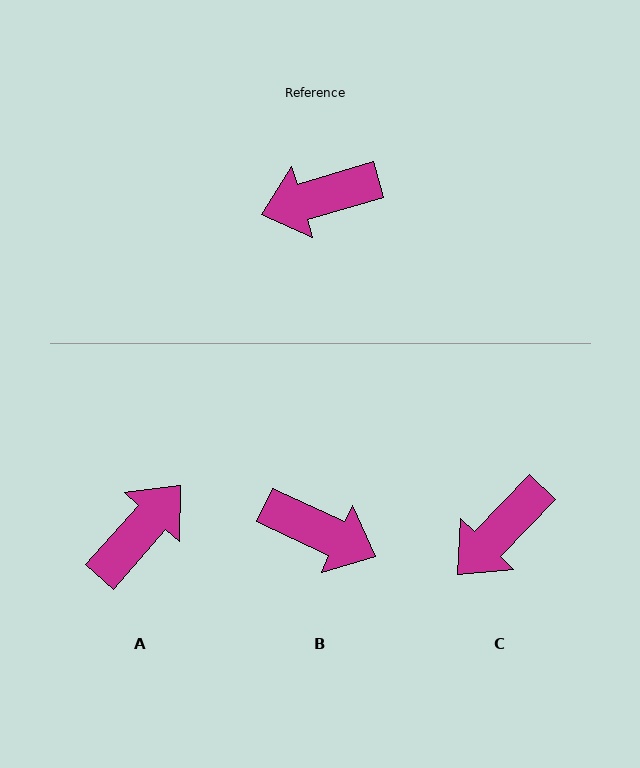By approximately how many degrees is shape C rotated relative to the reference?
Approximately 29 degrees counter-clockwise.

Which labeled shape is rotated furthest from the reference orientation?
A, about 148 degrees away.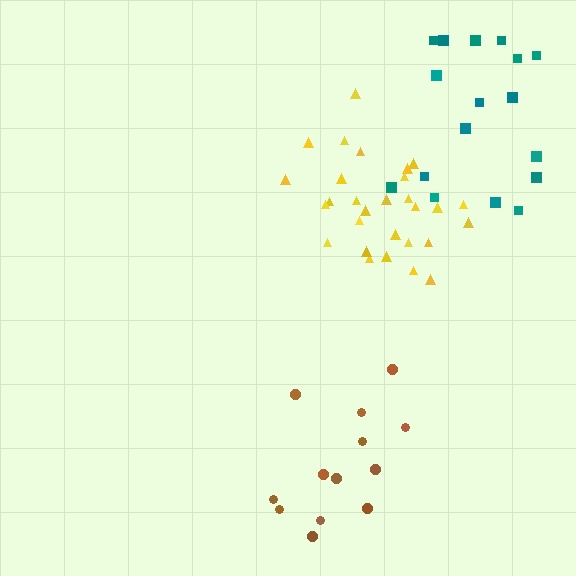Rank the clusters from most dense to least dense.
yellow, teal, brown.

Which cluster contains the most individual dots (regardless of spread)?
Yellow (29).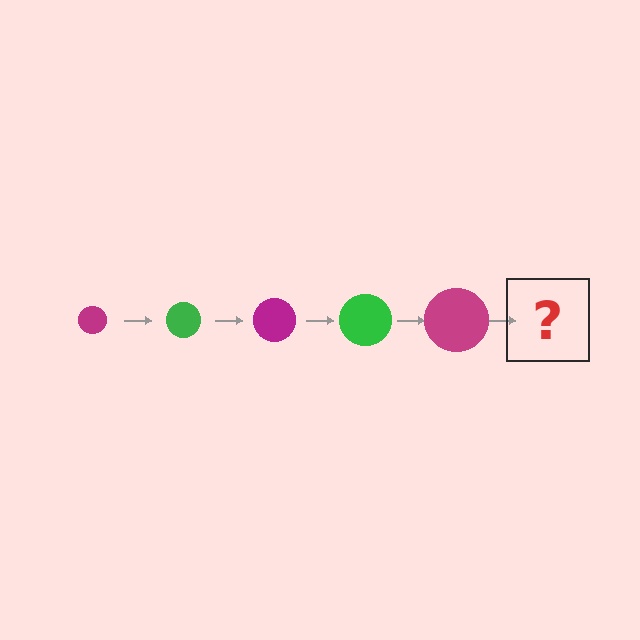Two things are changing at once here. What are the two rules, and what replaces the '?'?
The two rules are that the circle grows larger each step and the color cycles through magenta and green. The '?' should be a green circle, larger than the previous one.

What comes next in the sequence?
The next element should be a green circle, larger than the previous one.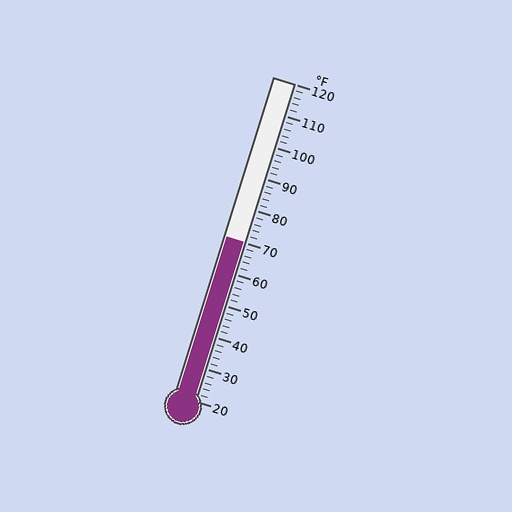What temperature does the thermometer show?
The thermometer shows approximately 70°F.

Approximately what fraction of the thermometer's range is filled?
The thermometer is filled to approximately 50% of its range.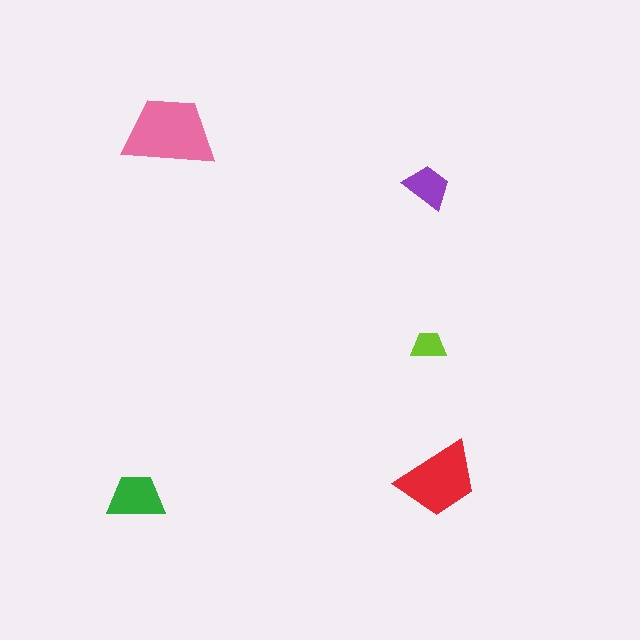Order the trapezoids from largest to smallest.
the pink one, the red one, the green one, the purple one, the lime one.